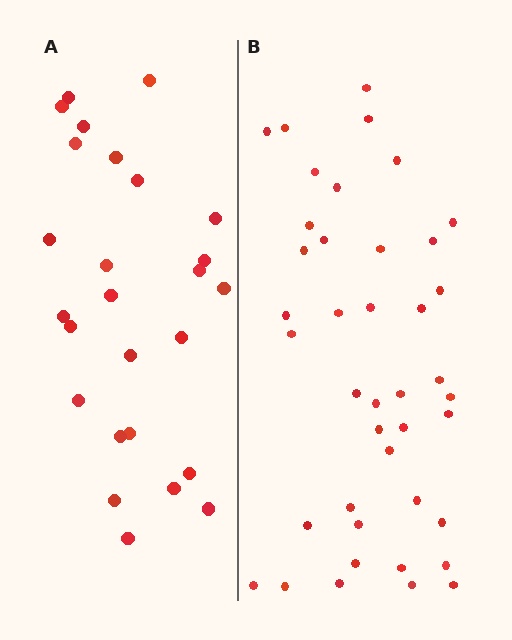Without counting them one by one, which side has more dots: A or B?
Region B (the right region) has more dots.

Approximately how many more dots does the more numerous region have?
Region B has approximately 15 more dots than region A.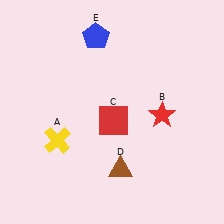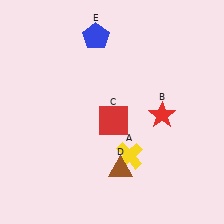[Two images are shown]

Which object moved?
The yellow cross (A) moved right.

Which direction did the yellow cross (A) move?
The yellow cross (A) moved right.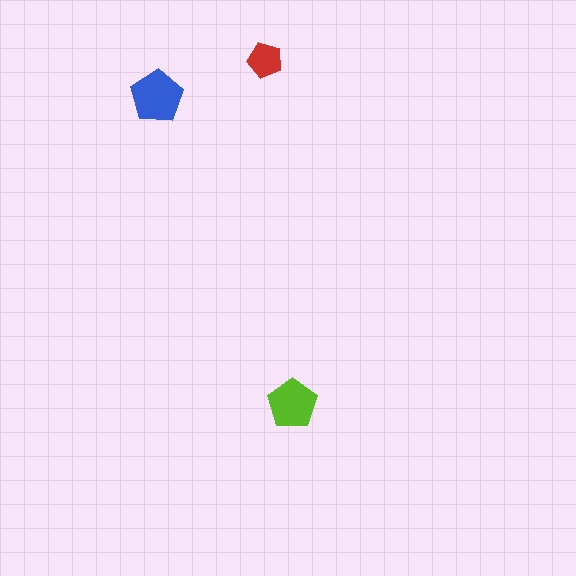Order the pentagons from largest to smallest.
the blue one, the lime one, the red one.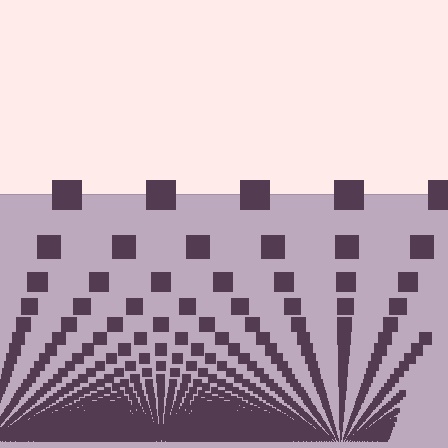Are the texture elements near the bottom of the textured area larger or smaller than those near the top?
Smaller. The gradient is inverted — elements near the bottom are smaller and denser.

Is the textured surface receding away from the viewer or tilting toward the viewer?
The surface appears to tilt toward the viewer. Texture elements get larger and sparser toward the top.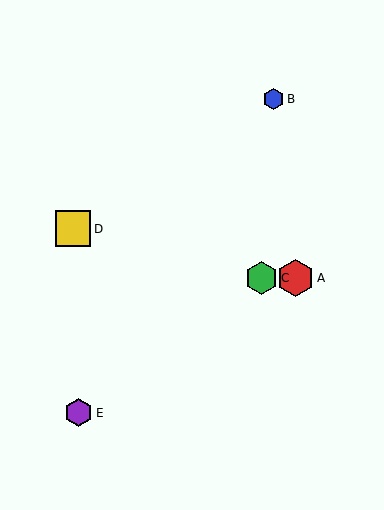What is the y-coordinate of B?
Object B is at y≈99.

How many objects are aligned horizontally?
2 objects (A, C) are aligned horizontally.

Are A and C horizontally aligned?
Yes, both are at y≈278.